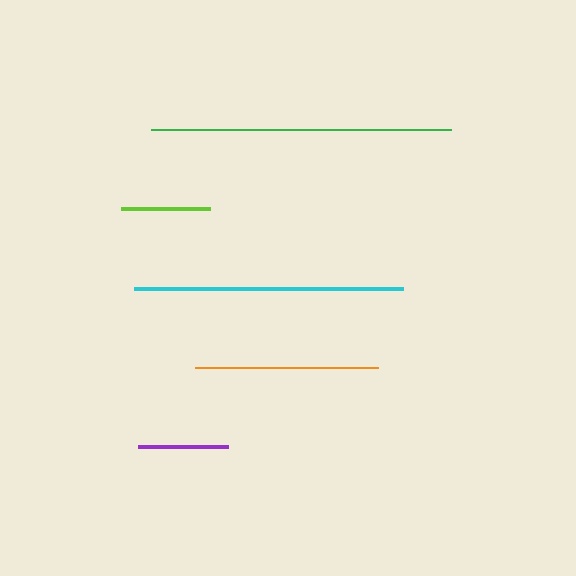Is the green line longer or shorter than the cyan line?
The green line is longer than the cyan line.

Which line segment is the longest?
The green line is the longest at approximately 300 pixels.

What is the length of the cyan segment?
The cyan segment is approximately 269 pixels long.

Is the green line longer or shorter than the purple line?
The green line is longer than the purple line.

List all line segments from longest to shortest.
From longest to shortest: green, cyan, orange, purple, lime.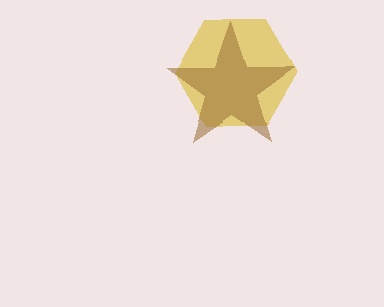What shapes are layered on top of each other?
The layered shapes are: a yellow hexagon, a brown star.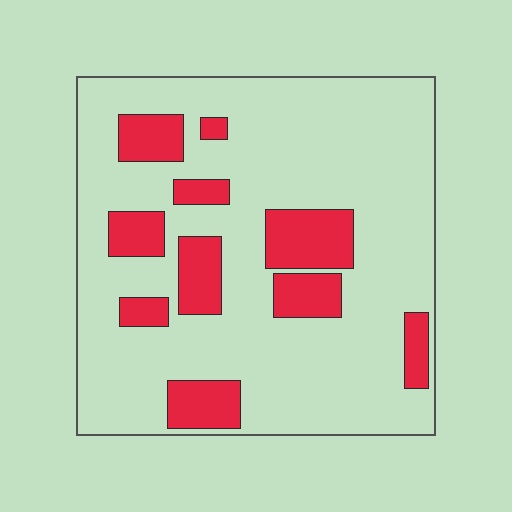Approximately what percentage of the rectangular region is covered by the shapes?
Approximately 20%.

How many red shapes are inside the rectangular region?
10.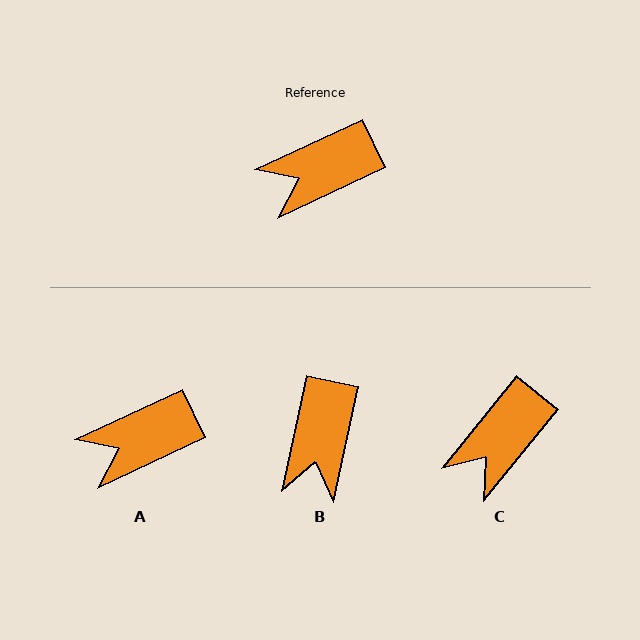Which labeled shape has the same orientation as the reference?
A.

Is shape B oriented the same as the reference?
No, it is off by about 53 degrees.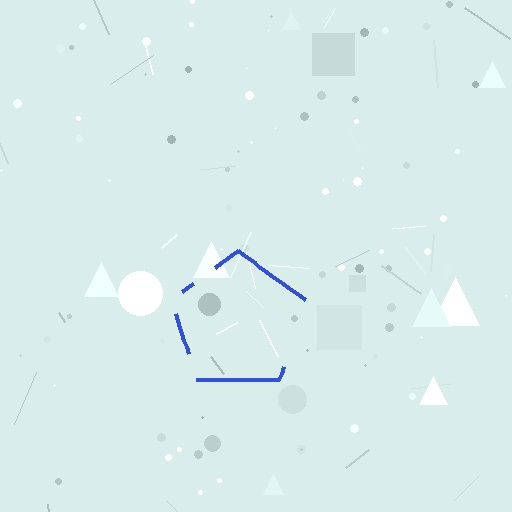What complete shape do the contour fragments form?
The contour fragments form a pentagon.